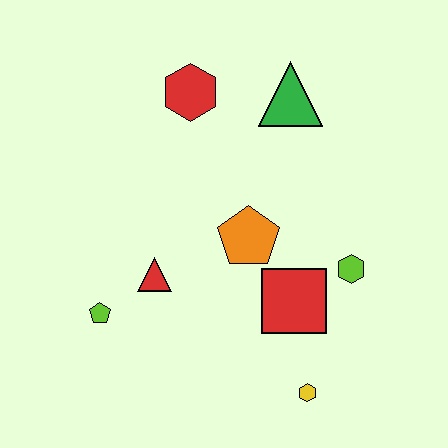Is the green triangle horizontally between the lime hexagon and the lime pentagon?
Yes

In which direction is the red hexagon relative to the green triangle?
The red hexagon is to the left of the green triangle.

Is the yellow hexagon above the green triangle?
No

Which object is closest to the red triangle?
The lime pentagon is closest to the red triangle.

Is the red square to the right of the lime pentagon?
Yes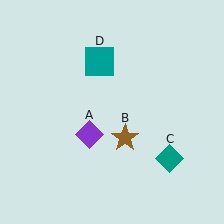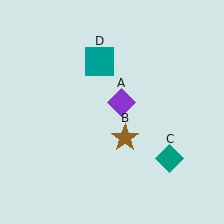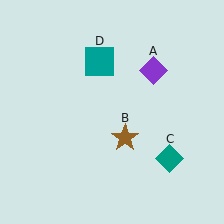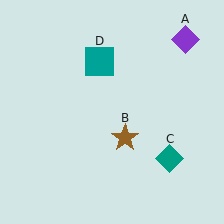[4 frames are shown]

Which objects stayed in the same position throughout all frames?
Brown star (object B) and teal diamond (object C) and teal square (object D) remained stationary.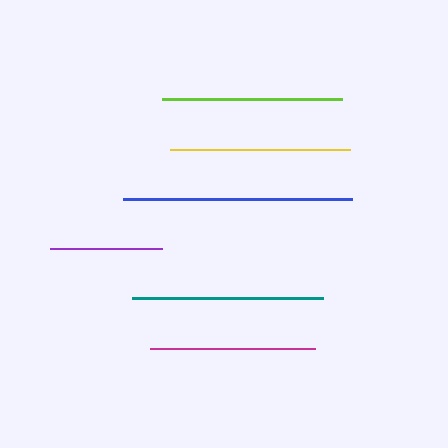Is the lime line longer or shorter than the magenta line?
The lime line is longer than the magenta line.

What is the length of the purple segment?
The purple segment is approximately 112 pixels long.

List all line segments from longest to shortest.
From longest to shortest: blue, teal, yellow, lime, magenta, purple.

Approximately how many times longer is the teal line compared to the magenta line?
The teal line is approximately 1.2 times the length of the magenta line.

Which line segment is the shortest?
The purple line is the shortest at approximately 112 pixels.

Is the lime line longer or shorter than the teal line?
The teal line is longer than the lime line.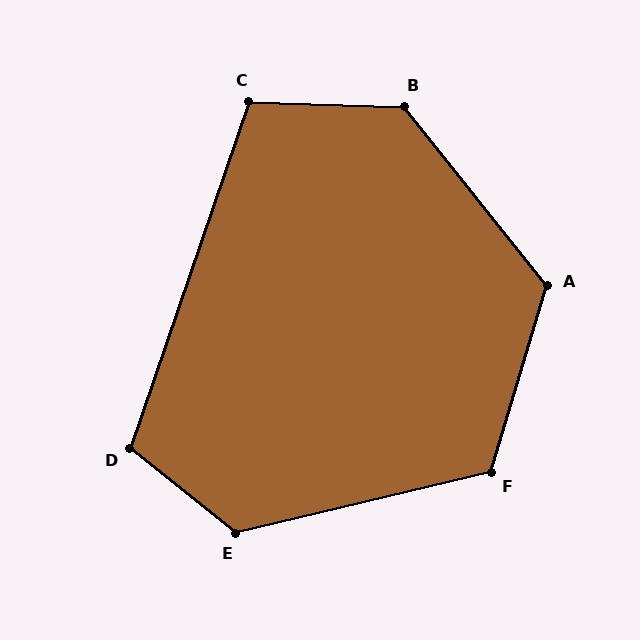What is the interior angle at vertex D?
Approximately 110 degrees (obtuse).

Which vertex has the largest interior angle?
B, at approximately 130 degrees.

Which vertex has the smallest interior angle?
C, at approximately 107 degrees.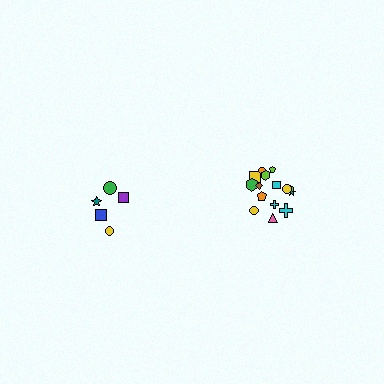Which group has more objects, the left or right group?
The right group.